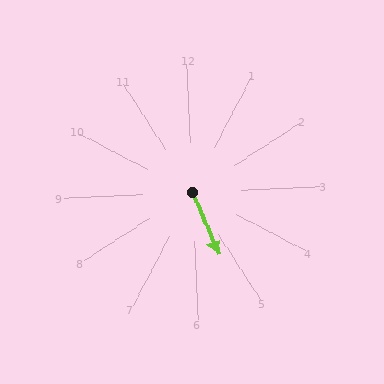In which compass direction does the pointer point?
South.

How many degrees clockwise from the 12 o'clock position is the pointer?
Approximately 160 degrees.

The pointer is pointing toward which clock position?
Roughly 5 o'clock.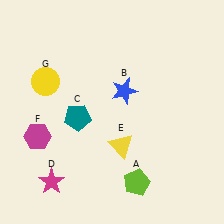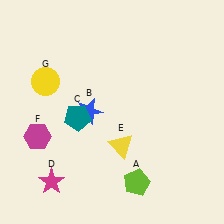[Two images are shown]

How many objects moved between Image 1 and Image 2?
1 object moved between the two images.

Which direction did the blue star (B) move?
The blue star (B) moved left.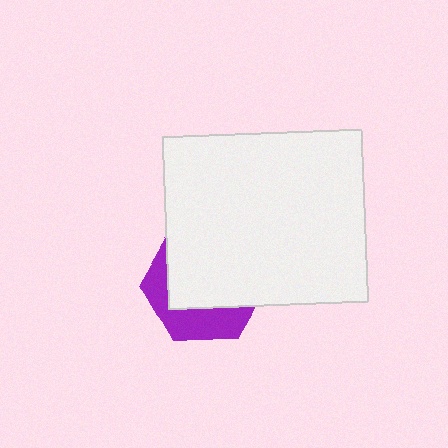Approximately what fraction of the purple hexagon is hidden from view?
Roughly 64% of the purple hexagon is hidden behind the white rectangle.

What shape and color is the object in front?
The object in front is a white rectangle.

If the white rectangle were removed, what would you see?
You would see the complete purple hexagon.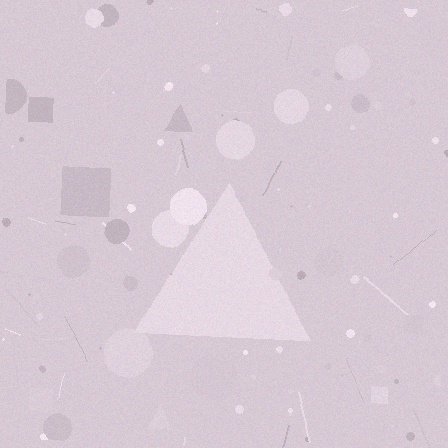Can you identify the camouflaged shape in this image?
The camouflaged shape is a triangle.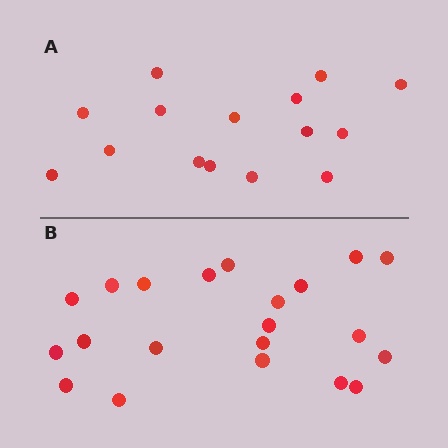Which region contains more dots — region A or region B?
Region B (the bottom region) has more dots.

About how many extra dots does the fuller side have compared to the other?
Region B has about 6 more dots than region A.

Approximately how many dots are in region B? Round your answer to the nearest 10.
About 20 dots. (The exact count is 21, which rounds to 20.)